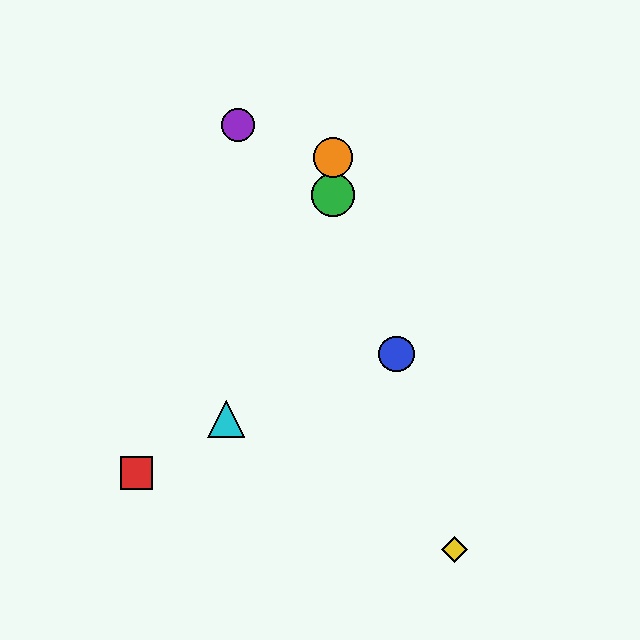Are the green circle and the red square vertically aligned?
No, the green circle is at x≈333 and the red square is at x≈136.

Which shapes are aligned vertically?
The green circle, the orange circle are aligned vertically.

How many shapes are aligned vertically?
2 shapes (the green circle, the orange circle) are aligned vertically.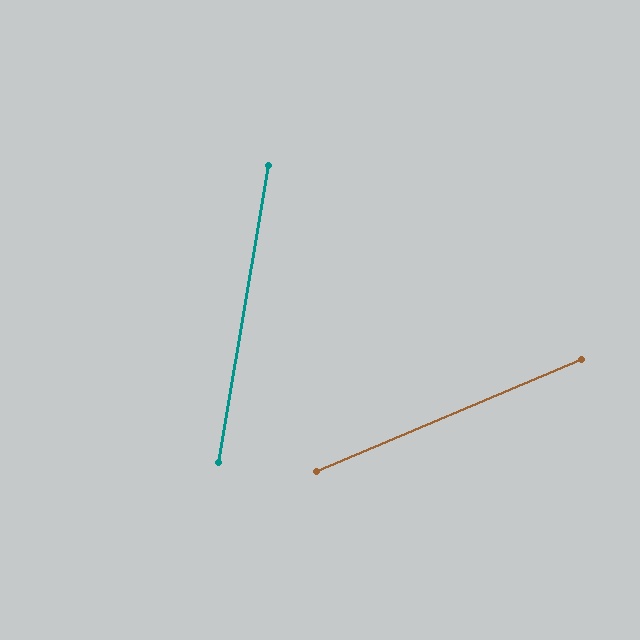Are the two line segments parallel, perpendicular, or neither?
Neither parallel nor perpendicular — they differ by about 58°.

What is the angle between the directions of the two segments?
Approximately 58 degrees.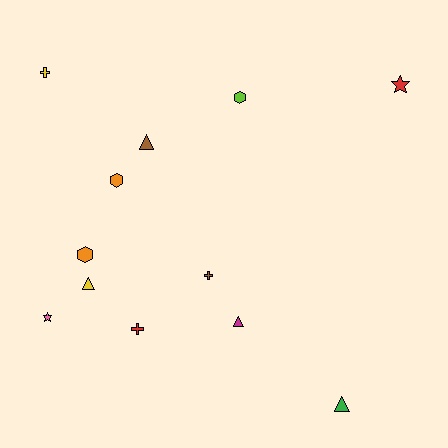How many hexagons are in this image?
There are 3 hexagons.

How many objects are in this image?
There are 12 objects.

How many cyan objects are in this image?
There are no cyan objects.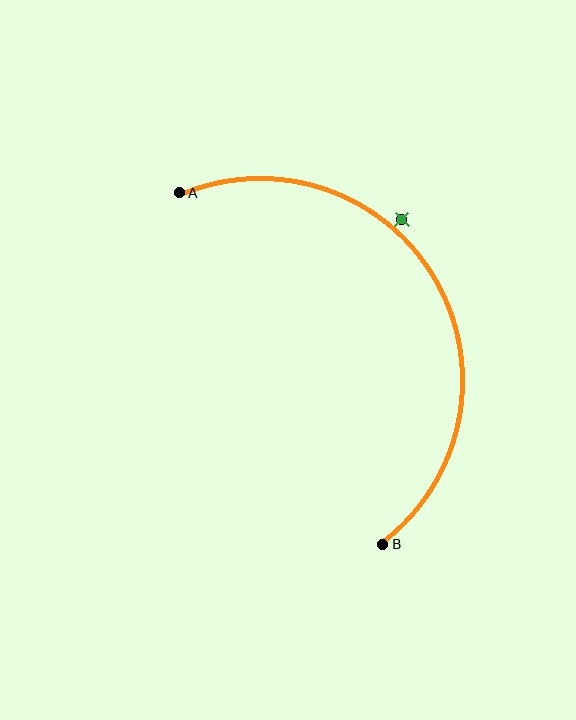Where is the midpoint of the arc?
The arc midpoint is the point on the curve farthest from the straight line joining A and B. It sits to the right of that line.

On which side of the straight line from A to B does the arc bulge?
The arc bulges to the right of the straight line connecting A and B.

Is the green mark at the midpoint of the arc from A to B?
No — the green mark does not lie on the arc at all. It sits slightly outside the curve.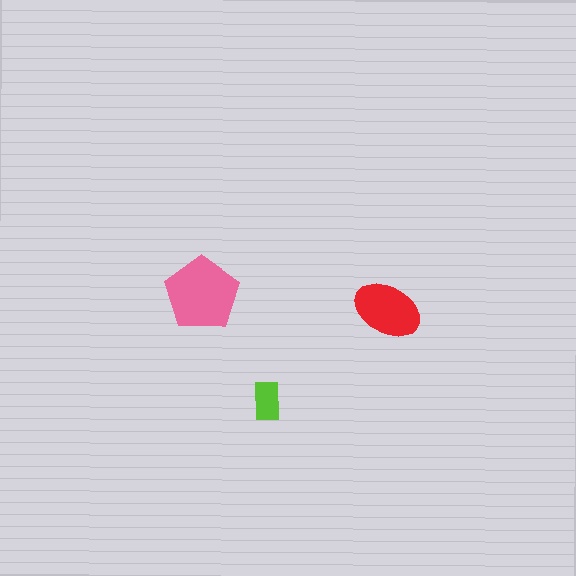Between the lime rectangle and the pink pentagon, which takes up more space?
The pink pentagon.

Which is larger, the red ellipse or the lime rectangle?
The red ellipse.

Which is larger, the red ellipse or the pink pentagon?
The pink pentagon.